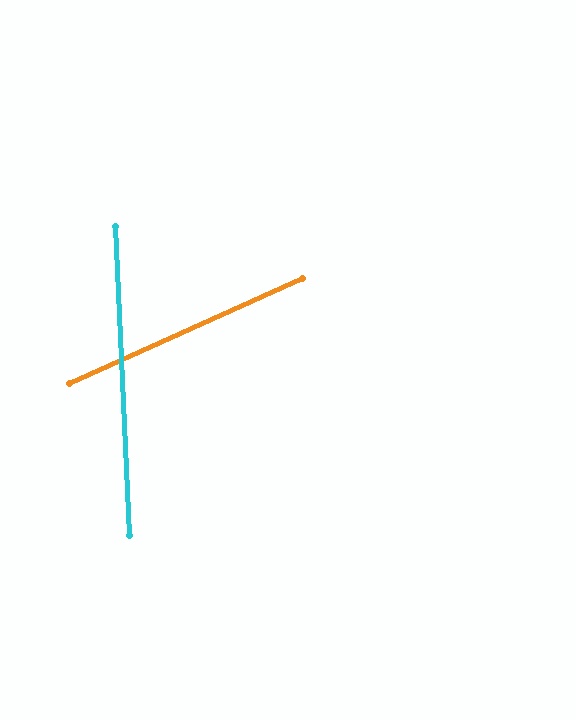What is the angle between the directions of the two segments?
Approximately 68 degrees.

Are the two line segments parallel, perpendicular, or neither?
Neither parallel nor perpendicular — they differ by about 68°.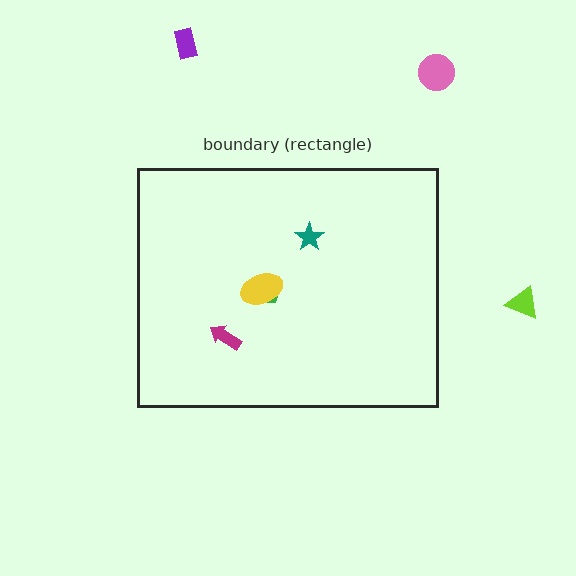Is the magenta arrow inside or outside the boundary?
Inside.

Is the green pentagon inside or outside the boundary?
Inside.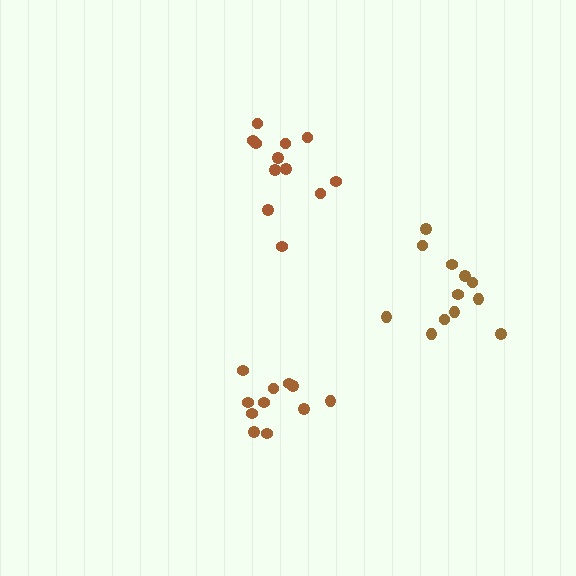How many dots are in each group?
Group 1: 11 dots, Group 2: 12 dots, Group 3: 12 dots (35 total).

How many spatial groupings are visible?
There are 3 spatial groupings.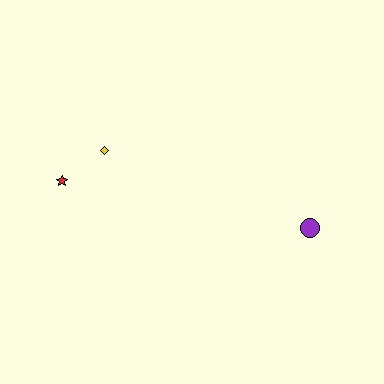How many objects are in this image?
There are 3 objects.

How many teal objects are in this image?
There are no teal objects.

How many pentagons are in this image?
There are no pentagons.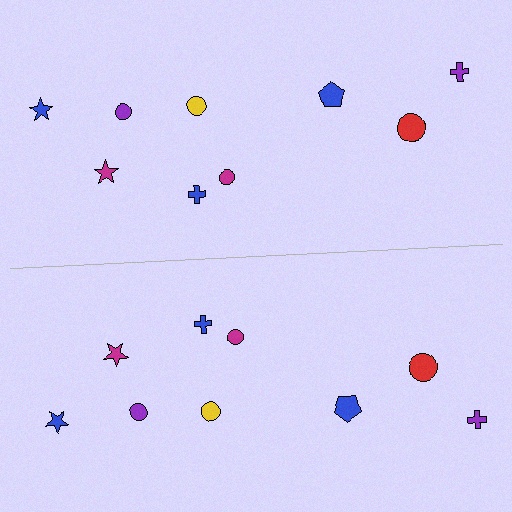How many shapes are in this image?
There are 18 shapes in this image.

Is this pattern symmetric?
Yes, this pattern has bilateral (reflection) symmetry.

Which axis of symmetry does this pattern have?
The pattern has a horizontal axis of symmetry running through the center of the image.